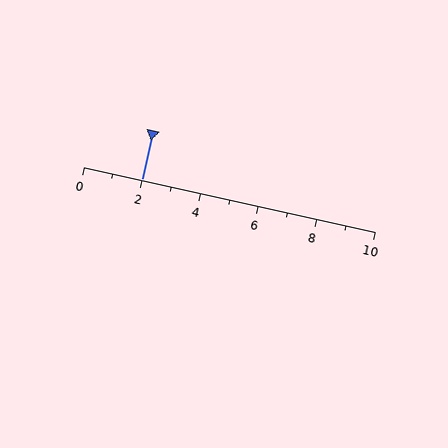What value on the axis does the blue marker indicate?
The marker indicates approximately 2.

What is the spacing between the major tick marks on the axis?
The major ticks are spaced 2 apart.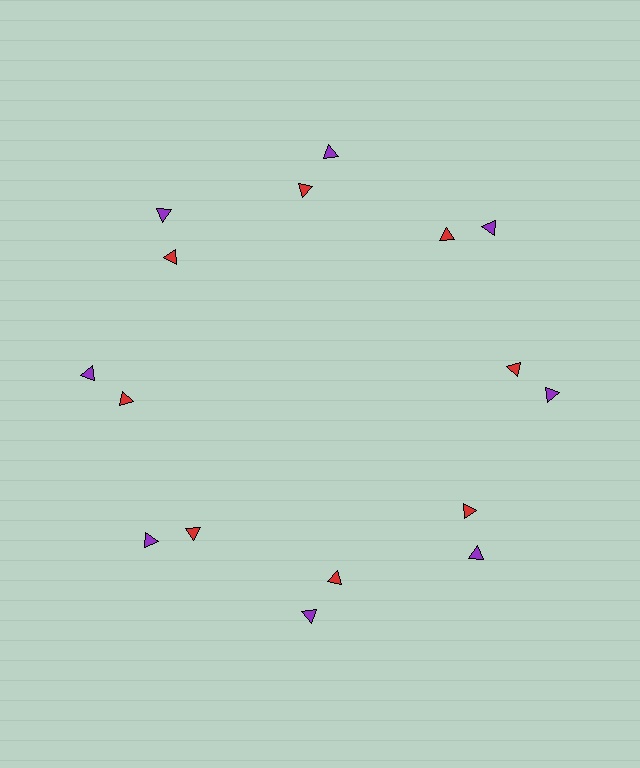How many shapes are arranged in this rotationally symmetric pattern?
There are 16 shapes, arranged in 8 groups of 2.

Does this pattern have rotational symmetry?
Yes, this pattern has 8-fold rotational symmetry. It looks the same after rotating 45 degrees around the center.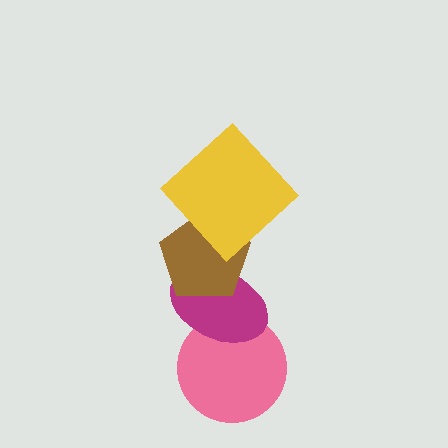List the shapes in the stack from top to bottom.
From top to bottom: the yellow diamond, the brown pentagon, the magenta ellipse, the pink circle.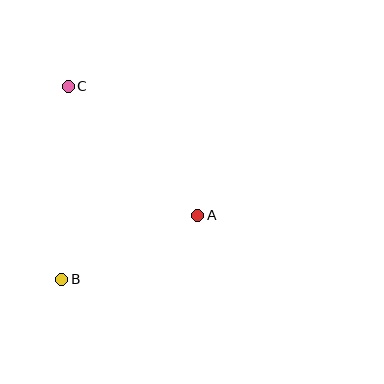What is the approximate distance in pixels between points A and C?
The distance between A and C is approximately 183 pixels.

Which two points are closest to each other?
Points A and B are closest to each other.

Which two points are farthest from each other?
Points B and C are farthest from each other.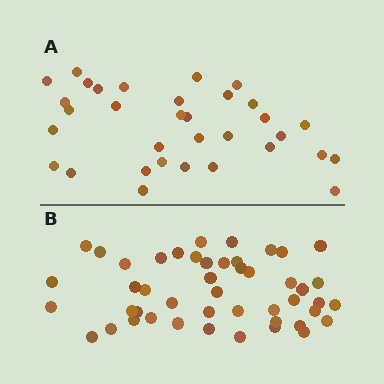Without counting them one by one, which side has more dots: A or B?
Region B (the bottom region) has more dots.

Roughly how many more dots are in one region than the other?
Region B has approximately 15 more dots than region A.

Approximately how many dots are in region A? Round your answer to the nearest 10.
About 30 dots. (The exact count is 33, which rounds to 30.)